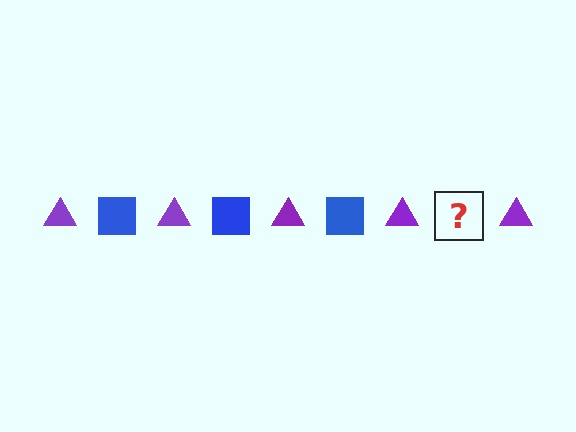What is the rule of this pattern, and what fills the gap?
The rule is that the pattern alternates between purple triangle and blue square. The gap should be filled with a blue square.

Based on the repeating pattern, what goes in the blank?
The blank should be a blue square.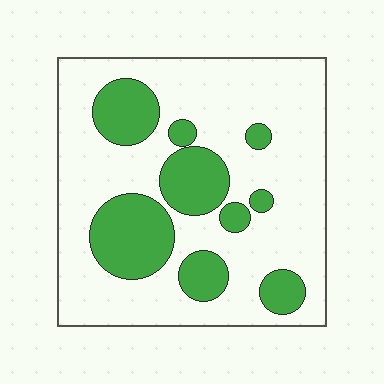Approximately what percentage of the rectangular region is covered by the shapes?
Approximately 25%.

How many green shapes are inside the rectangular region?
9.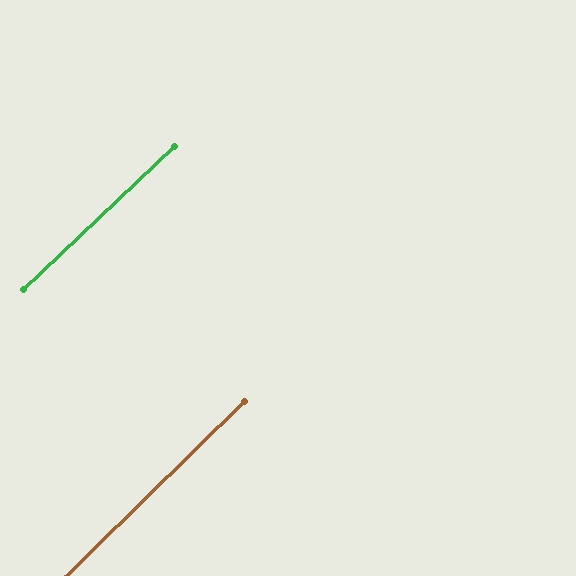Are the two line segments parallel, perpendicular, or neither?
Parallel — their directions differ by only 1.0°.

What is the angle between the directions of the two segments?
Approximately 1 degree.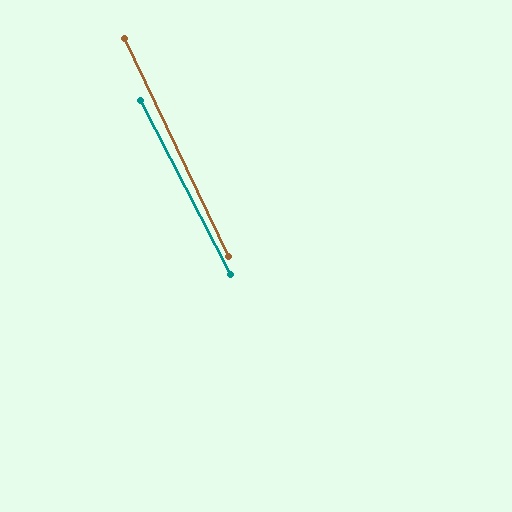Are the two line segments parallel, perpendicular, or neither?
Parallel — their directions differ by only 1.5°.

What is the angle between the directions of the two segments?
Approximately 2 degrees.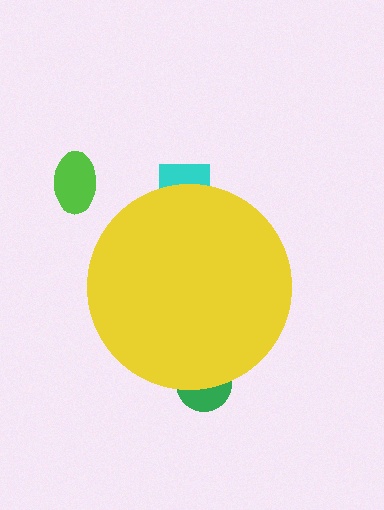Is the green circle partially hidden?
Yes, the green circle is partially hidden behind the yellow circle.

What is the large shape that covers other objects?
A yellow circle.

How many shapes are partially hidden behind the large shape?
2 shapes are partially hidden.